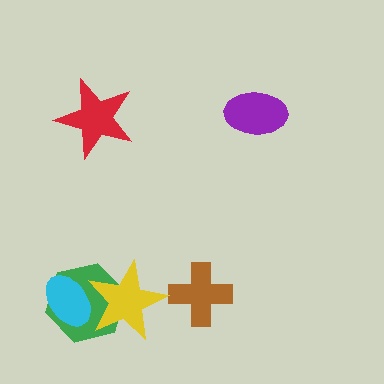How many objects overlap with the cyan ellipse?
2 objects overlap with the cyan ellipse.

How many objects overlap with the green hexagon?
2 objects overlap with the green hexagon.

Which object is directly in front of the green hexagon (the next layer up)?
The cyan ellipse is directly in front of the green hexagon.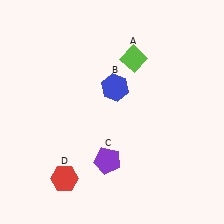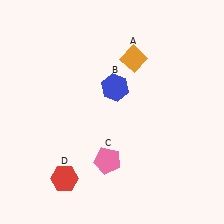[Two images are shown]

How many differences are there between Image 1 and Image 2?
There are 2 differences between the two images.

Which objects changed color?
A changed from lime to orange. C changed from purple to pink.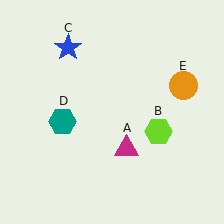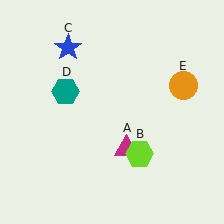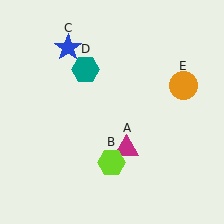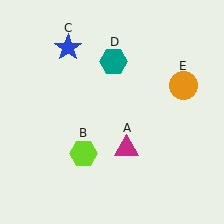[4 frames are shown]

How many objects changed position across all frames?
2 objects changed position: lime hexagon (object B), teal hexagon (object D).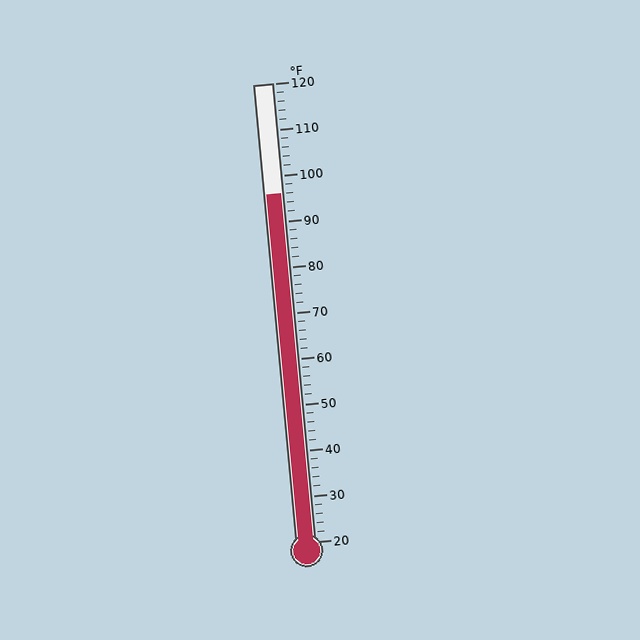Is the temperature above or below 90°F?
The temperature is above 90°F.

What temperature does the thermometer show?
The thermometer shows approximately 96°F.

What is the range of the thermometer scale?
The thermometer scale ranges from 20°F to 120°F.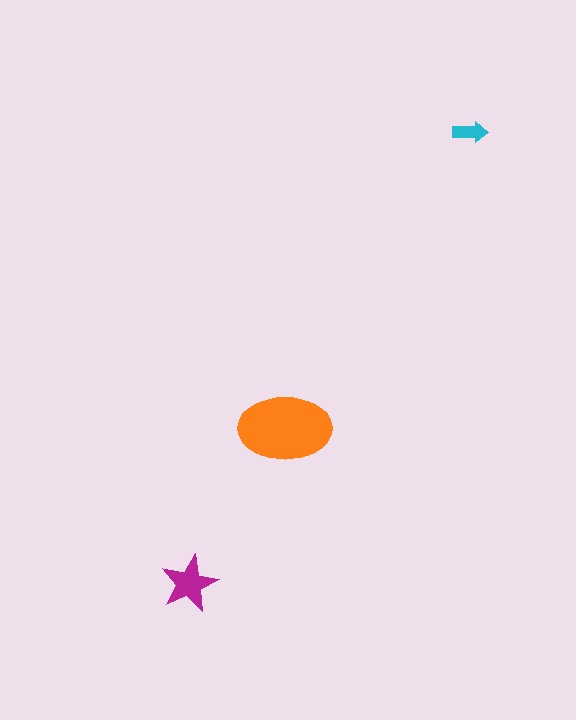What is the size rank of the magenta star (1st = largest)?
2nd.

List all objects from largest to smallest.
The orange ellipse, the magenta star, the cyan arrow.